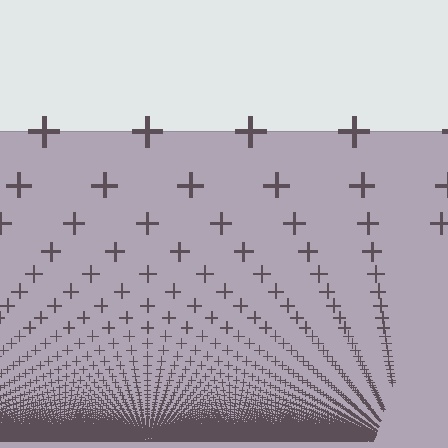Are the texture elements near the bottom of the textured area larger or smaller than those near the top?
Smaller. The gradient is inverted — elements near the bottom are smaller and denser.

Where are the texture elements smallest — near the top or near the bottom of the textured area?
Near the bottom.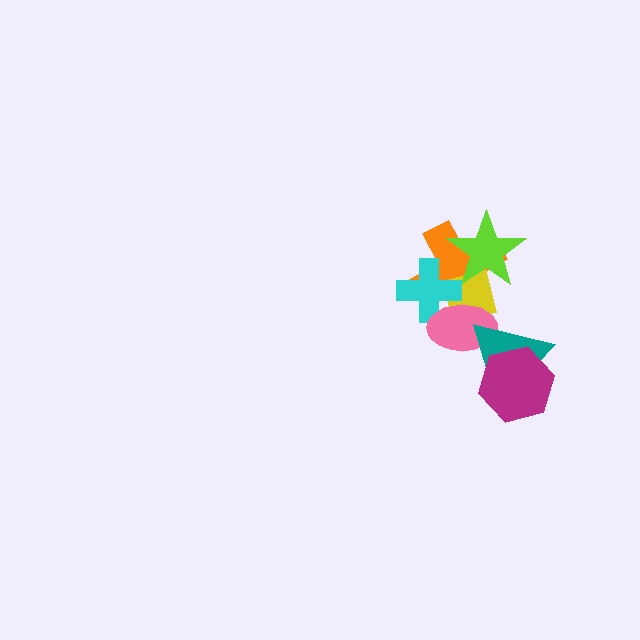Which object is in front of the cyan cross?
The pink ellipse is in front of the cyan cross.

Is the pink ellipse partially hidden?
Yes, it is partially covered by another shape.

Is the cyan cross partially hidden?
Yes, it is partially covered by another shape.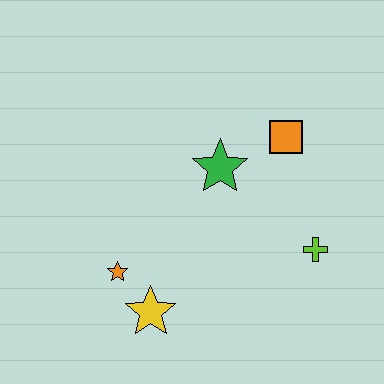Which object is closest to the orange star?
The yellow star is closest to the orange star.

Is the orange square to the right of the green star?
Yes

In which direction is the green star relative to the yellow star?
The green star is above the yellow star.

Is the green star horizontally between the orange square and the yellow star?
Yes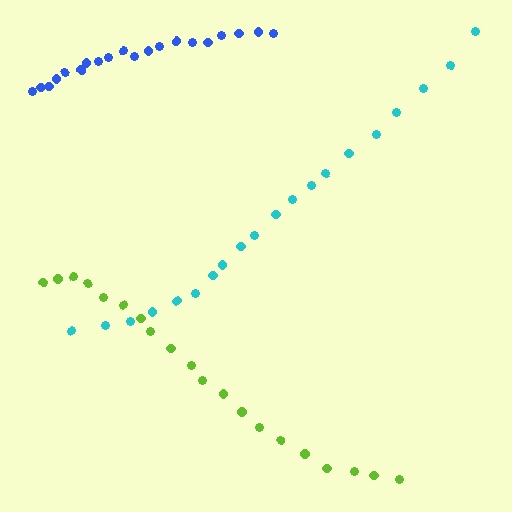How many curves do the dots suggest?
There are 3 distinct paths.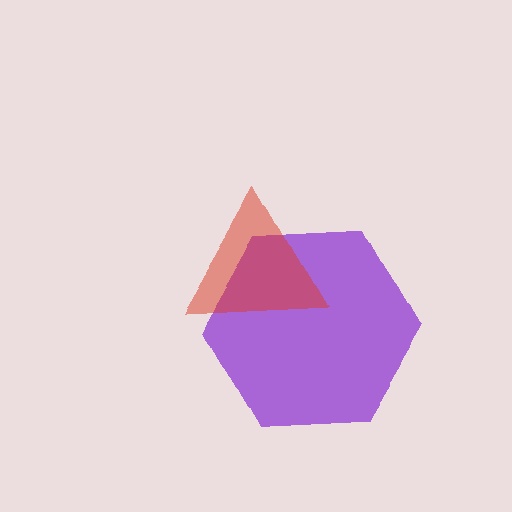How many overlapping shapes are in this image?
There are 2 overlapping shapes in the image.